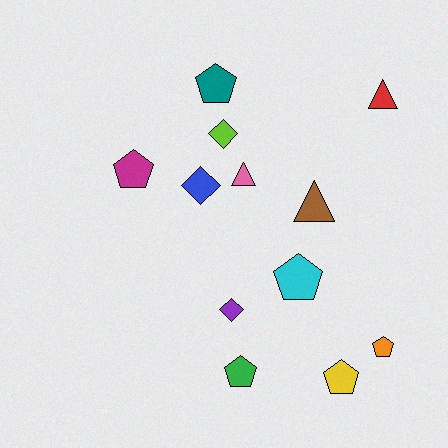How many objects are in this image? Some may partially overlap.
There are 12 objects.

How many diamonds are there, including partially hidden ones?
There are 3 diamonds.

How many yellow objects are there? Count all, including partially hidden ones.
There is 1 yellow object.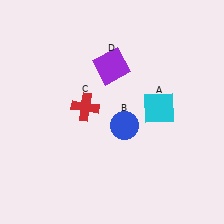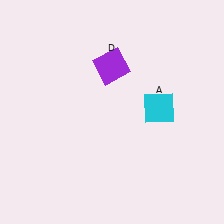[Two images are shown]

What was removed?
The red cross (C), the blue circle (B) were removed in Image 2.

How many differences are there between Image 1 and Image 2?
There are 2 differences between the two images.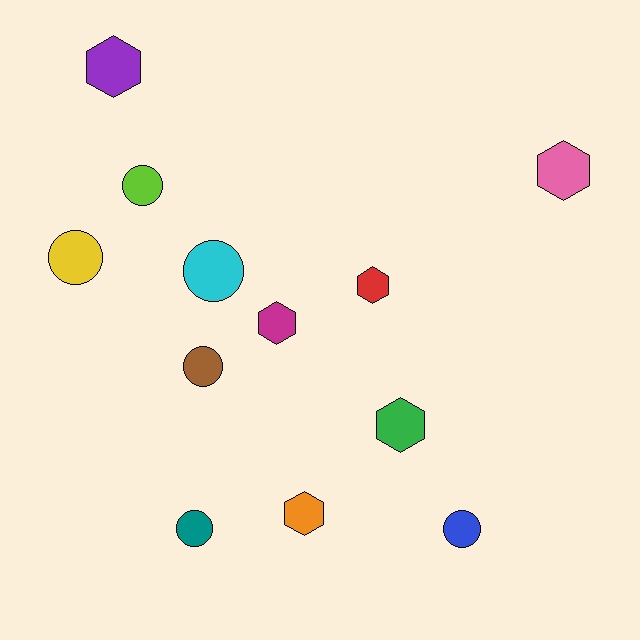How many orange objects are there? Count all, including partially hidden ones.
There is 1 orange object.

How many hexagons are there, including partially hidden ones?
There are 6 hexagons.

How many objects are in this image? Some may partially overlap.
There are 12 objects.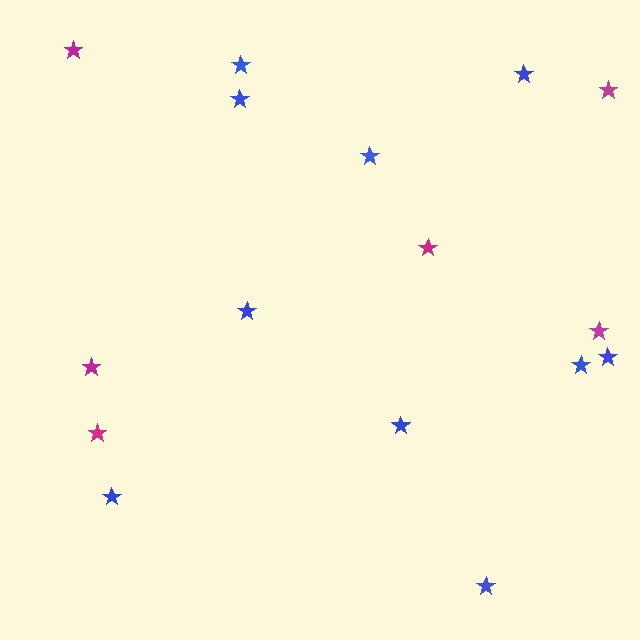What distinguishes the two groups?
There are 2 groups: one group of blue stars (10) and one group of magenta stars (6).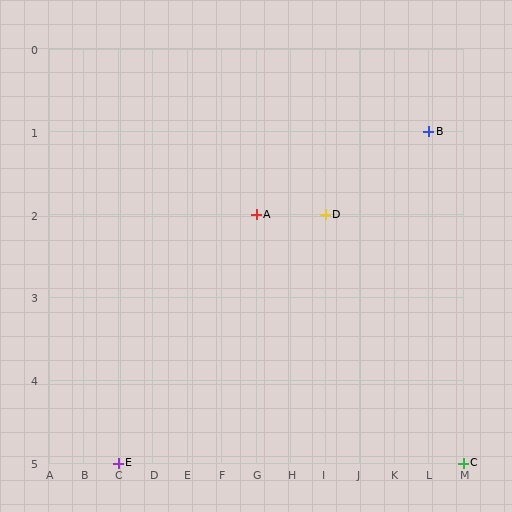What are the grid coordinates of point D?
Point D is at grid coordinates (I, 2).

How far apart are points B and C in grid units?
Points B and C are 1 column and 4 rows apart (about 4.1 grid units diagonally).